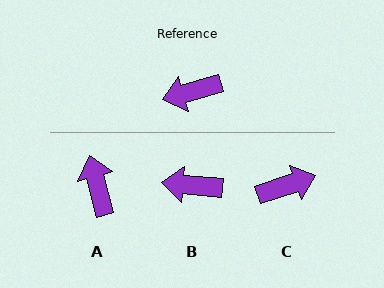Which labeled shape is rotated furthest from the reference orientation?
C, about 178 degrees away.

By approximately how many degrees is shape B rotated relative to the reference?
Approximately 21 degrees clockwise.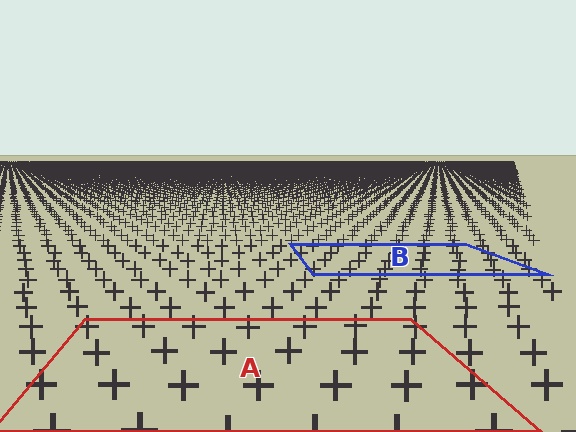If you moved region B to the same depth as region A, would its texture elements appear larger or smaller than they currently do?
They would appear larger. At a closer depth, the same texture elements are projected at a bigger on-screen size.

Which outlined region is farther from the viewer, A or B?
Region B is farther from the viewer — the texture elements inside it appear smaller and more densely packed.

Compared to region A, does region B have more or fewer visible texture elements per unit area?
Region B has more texture elements per unit area — they are packed more densely because it is farther away.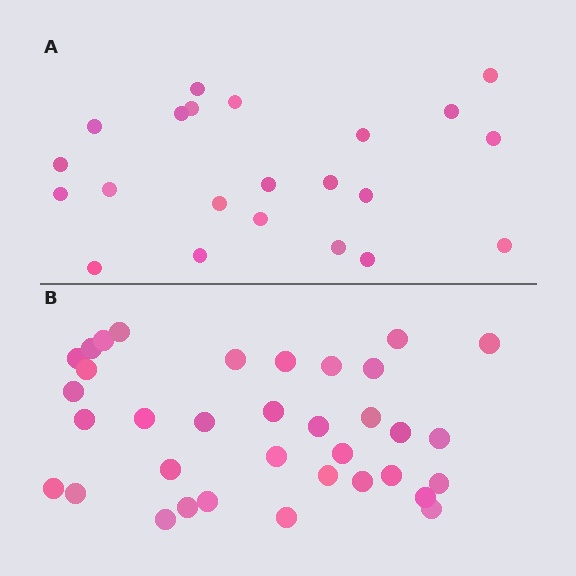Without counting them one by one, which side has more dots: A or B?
Region B (the bottom region) has more dots.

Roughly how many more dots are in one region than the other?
Region B has approximately 15 more dots than region A.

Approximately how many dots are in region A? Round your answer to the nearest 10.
About 20 dots. (The exact count is 22, which rounds to 20.)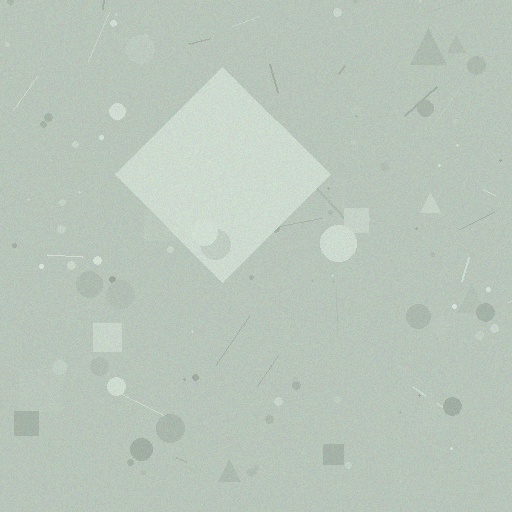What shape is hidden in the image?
A diamond is hidden in the image.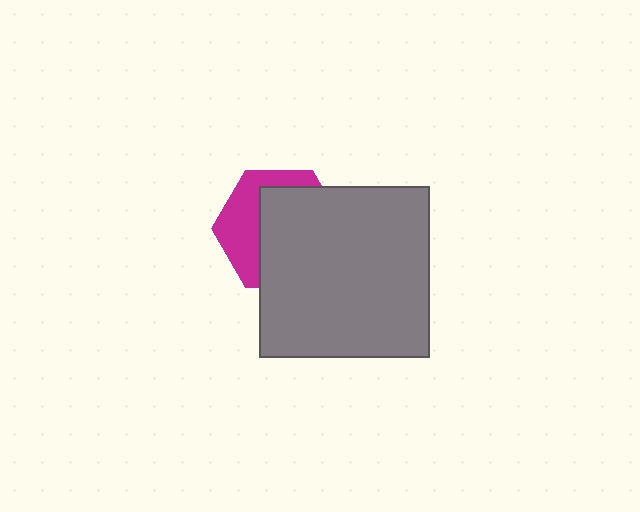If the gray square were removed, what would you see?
You would see the complete magenta hexagon.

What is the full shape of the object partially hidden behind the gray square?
The partially hidden object is a magenta hexagon.